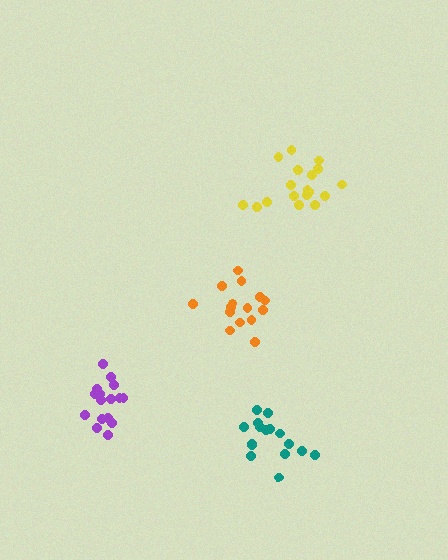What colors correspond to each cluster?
The clusters are colored: teal, orange, purple, yellow.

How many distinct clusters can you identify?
There are 4 distinct clusters.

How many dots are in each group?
Group 1: 16 dots, Group 2: 15 dots, Group 3: 16 dots, Group 4: 18 dots (65 total).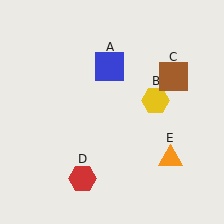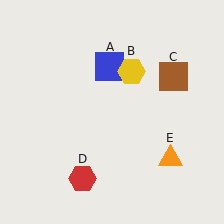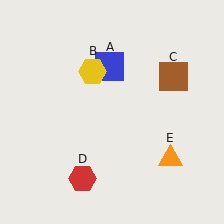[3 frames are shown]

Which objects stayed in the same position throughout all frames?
Blue square (object A) and brown square (object C) and red hexagon (object D) and orange triangle (object E) remained stationary.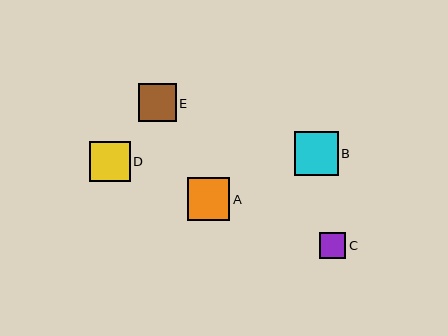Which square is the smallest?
Square C is the smallest with a size of approximately 26 pixels.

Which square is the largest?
Square B is the largest with a size of approximately 44 pixels.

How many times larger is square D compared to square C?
Square D is approximately 1.6 times the size of square C.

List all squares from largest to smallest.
From largest to smallest: B, A, D, E, C.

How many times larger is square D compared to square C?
Square D is approximately 1.6 times the size of square C.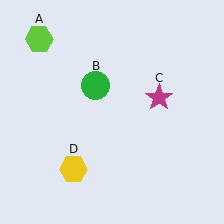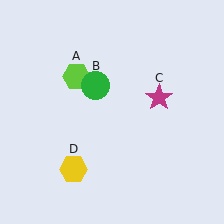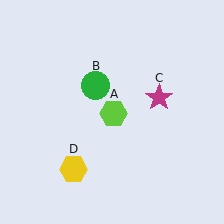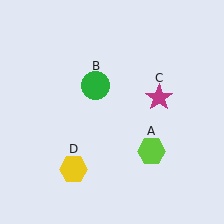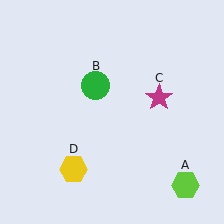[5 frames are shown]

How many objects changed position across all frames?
1 object changed position: lime hexagon (object A).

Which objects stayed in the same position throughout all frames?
Green circle (object B) and magenta star (object C) and yellow hexagon (object D) remained stationary.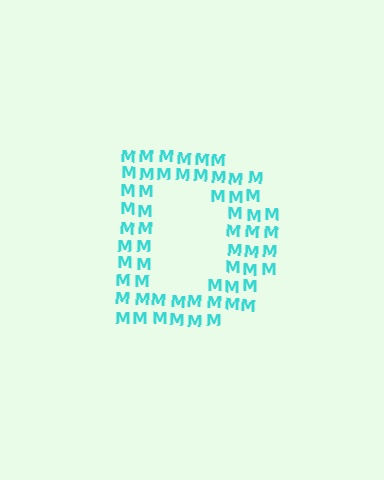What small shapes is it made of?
It is made of small letter M's.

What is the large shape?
The large shape is the letter D.